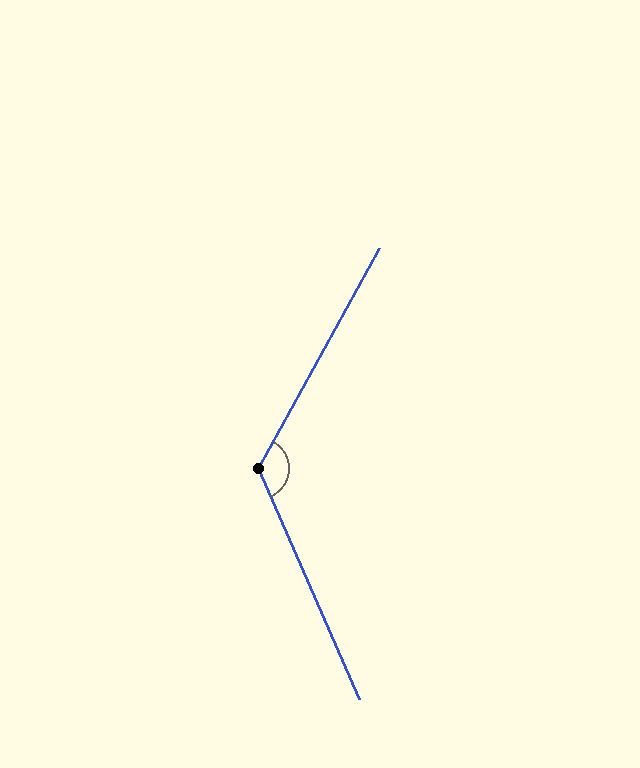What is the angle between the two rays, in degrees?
Approximately 128 degrees.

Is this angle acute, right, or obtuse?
It is obtuse.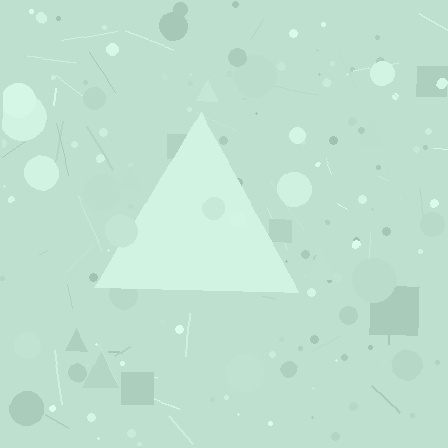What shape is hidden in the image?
A triangle is hidden in the image.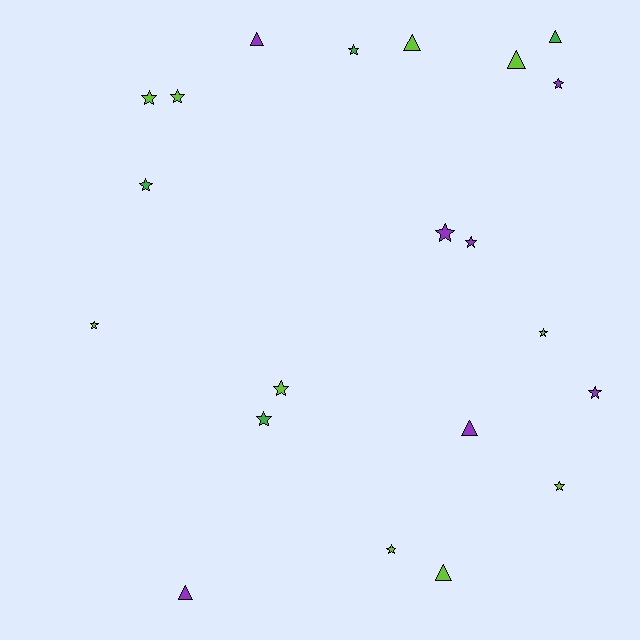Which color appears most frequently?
Lime, with 10 objects.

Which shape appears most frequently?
Star, with 14 objects.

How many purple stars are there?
There are 4 purple stars.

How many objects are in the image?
There are 21 objects.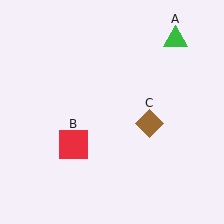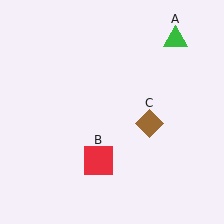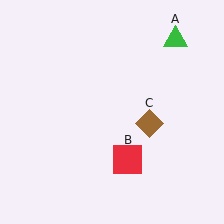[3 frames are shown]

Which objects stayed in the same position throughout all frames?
Green triangle (object A) and brown diamond (object C) remained stationary.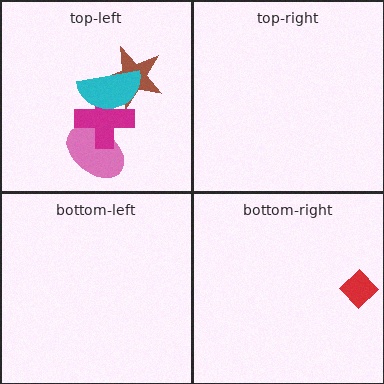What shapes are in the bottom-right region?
The red diamond.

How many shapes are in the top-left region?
4.